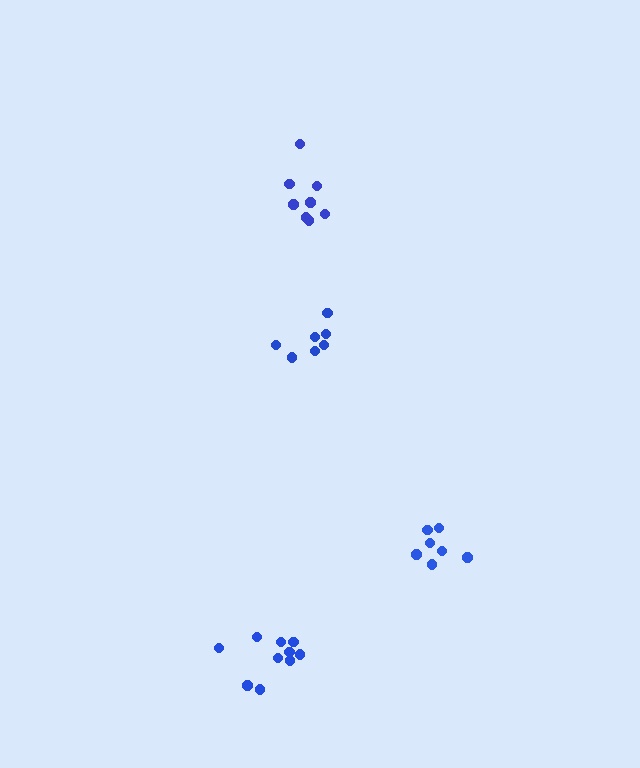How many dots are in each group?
Group 1: 8 dots, Group 2: 7 dots, Group 3: 10 dots, Group 4: 7 dots (32 total).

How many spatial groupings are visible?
There are 4 spatial groupings.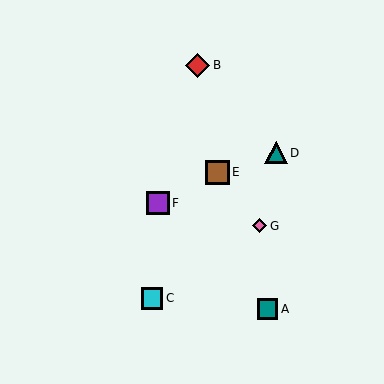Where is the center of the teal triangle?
The center of the teal triangle is at (276, 153).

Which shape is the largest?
The red diamond (labeled B) is the largest.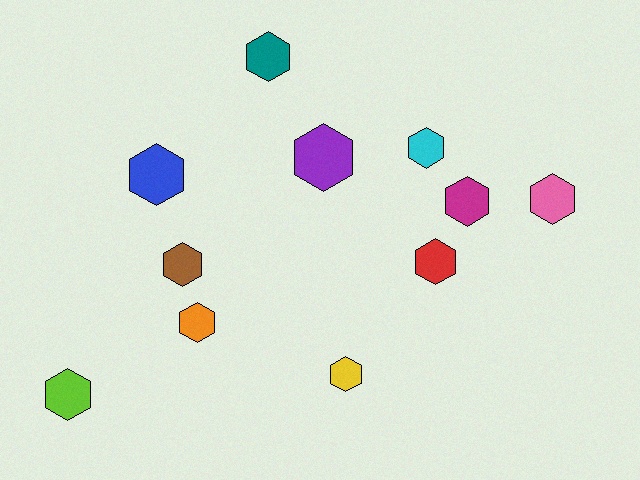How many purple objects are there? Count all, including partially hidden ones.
There is 1 purple object.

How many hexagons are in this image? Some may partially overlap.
There are 11 hexagons.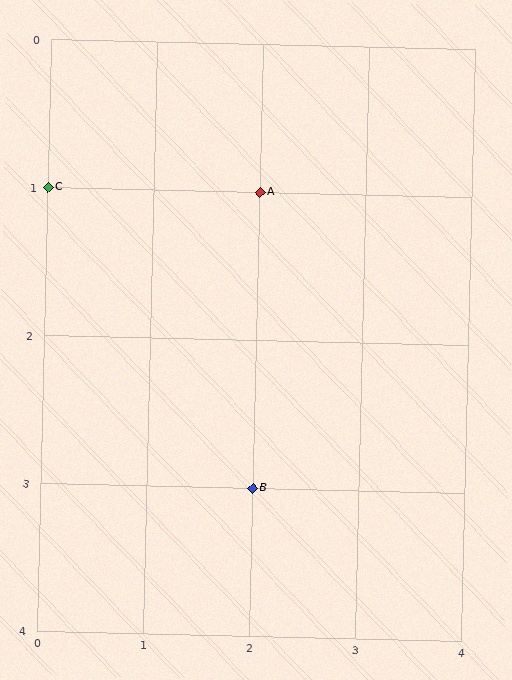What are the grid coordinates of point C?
Point C is at grid coordinates (0, 1).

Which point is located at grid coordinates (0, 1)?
Point C is at (0, 1).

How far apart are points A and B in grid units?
Points A and B are 2 rows apart.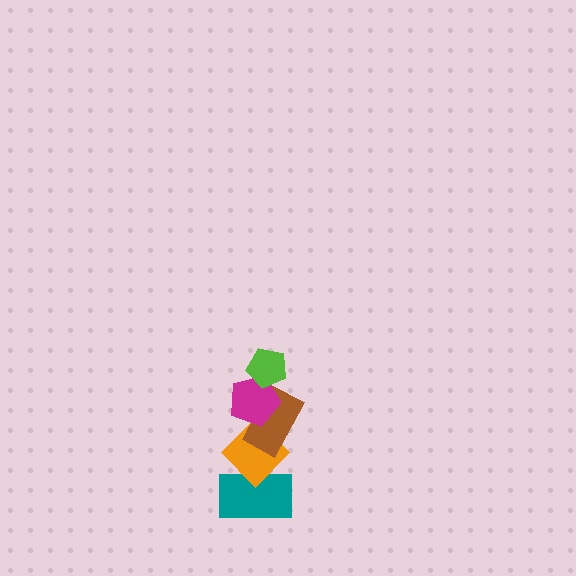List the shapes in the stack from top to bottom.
From top to bottom: the lime pentagon, the magenta pentagon, the brown rectangle, the orange diamond, the teal rectangle.